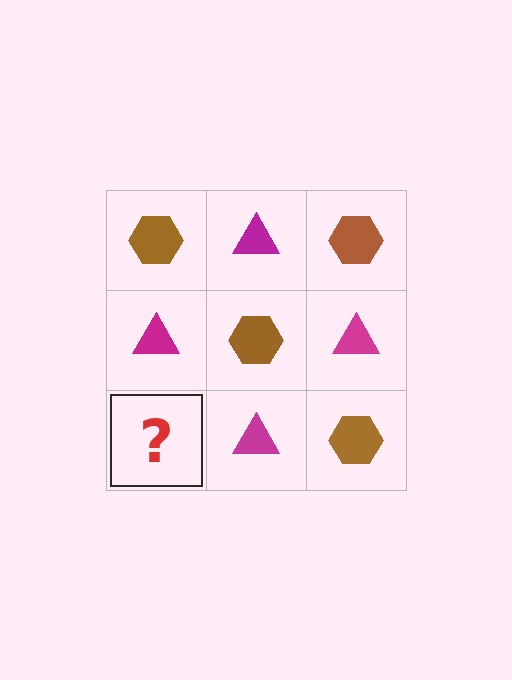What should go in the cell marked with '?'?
The missing cell should contain a brown hexagon.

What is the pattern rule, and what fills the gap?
The rule is that it alternates brown hexagon and magenta triangle in a checkerboard pattern. The gap should be filled with a brown hexagon.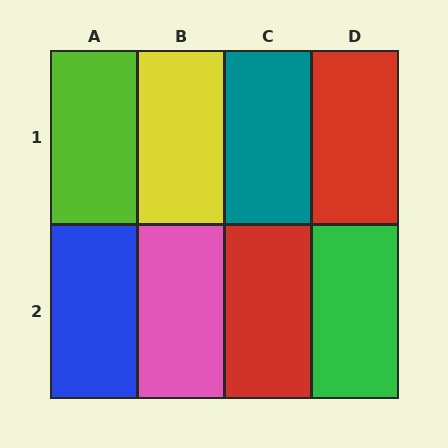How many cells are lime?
1 cell is lime.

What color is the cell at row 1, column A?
Lime.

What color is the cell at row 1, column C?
Teal.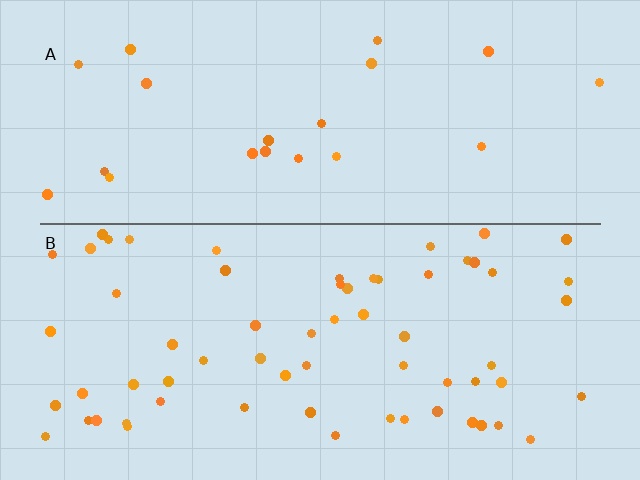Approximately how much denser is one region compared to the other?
Approximately 2.9× — region B over region A.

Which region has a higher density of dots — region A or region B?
B (the bottom).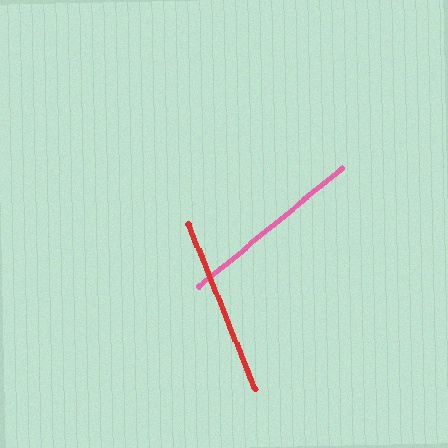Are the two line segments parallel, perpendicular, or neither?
Neither parallel nor perpendicular — they differ by about 73°.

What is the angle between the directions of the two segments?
Approximately 73 degrees.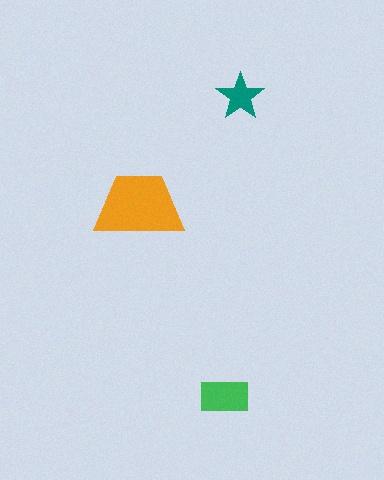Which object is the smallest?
The teal star.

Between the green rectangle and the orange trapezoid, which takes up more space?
The orange trapezoid.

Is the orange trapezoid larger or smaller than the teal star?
Larger.